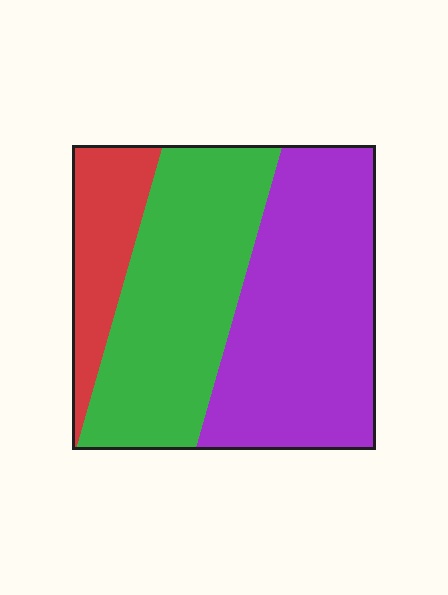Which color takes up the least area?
Red, at roughly 15%.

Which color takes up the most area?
Purple, at roughly 45%.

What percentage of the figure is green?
Green covers roughly 40% of the figure.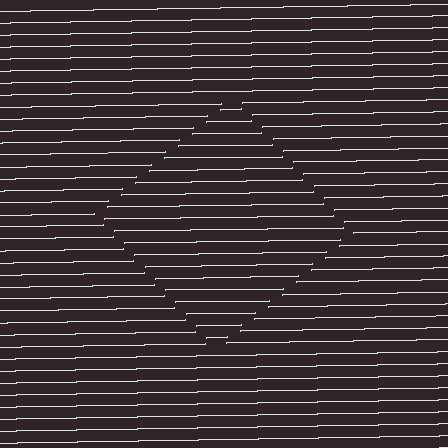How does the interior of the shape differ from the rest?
The interior of the shape contains the same grating, shifted by half a period — the contour is defined by the phase discontinuity where line-ends from the inner and outer gratings abut.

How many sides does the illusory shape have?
4 sides — the line-ends trace a square.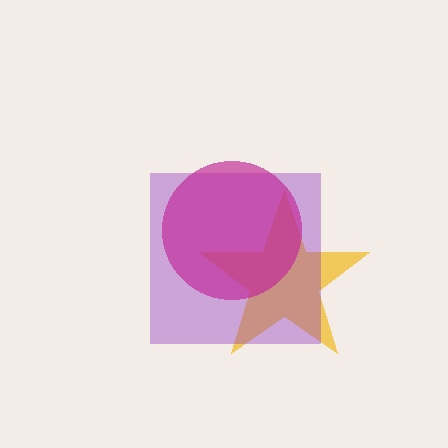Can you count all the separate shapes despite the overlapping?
Yes, there are 3 separate shapes.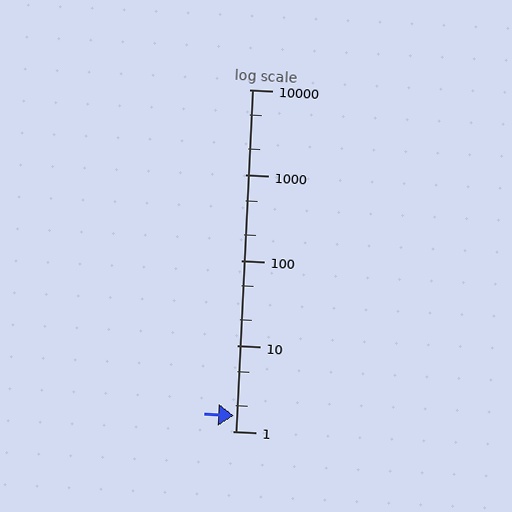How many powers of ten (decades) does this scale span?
The scale spans 4 decades, from 1 to 10000.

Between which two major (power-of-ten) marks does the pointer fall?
The pointer is between 1 and 10.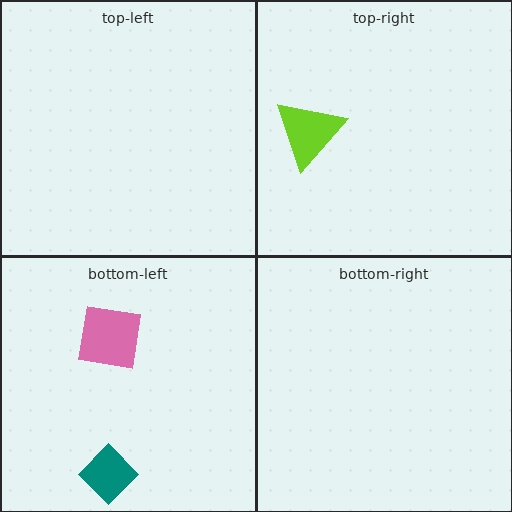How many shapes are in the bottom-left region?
2.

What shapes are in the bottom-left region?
The pink square, the teal diamond.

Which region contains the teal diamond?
The bottom-left region.